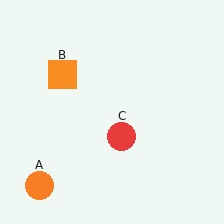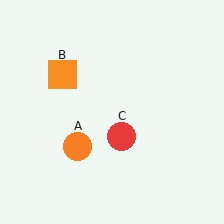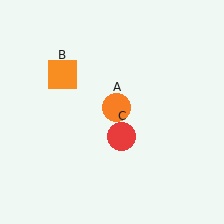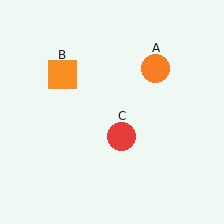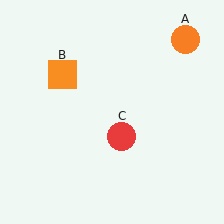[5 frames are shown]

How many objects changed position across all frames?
1 object changed position: orange circle (object A).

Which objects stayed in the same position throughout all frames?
Orange square (object B) and red circle (object C) remained stationary.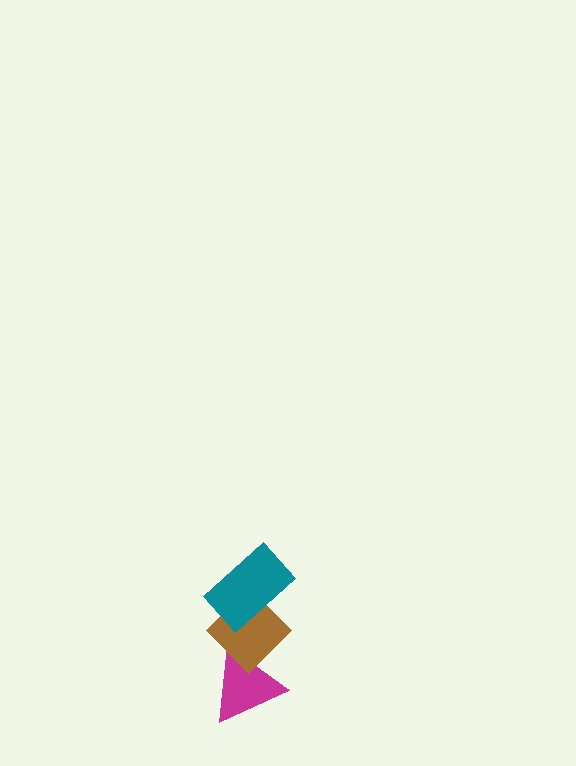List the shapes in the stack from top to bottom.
From top to bottom: the teal rectangle, the brown diamond, the magenta triangle.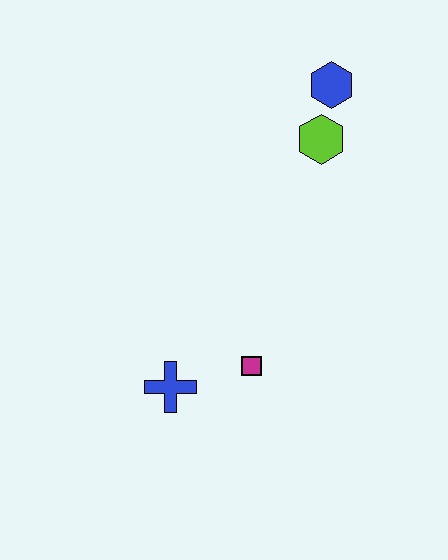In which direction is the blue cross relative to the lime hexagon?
The blue cross is below the lime hexagon.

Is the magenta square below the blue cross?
No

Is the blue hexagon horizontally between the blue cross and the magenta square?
No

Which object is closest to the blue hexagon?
The lime hexagon is closest to the blue hexagon.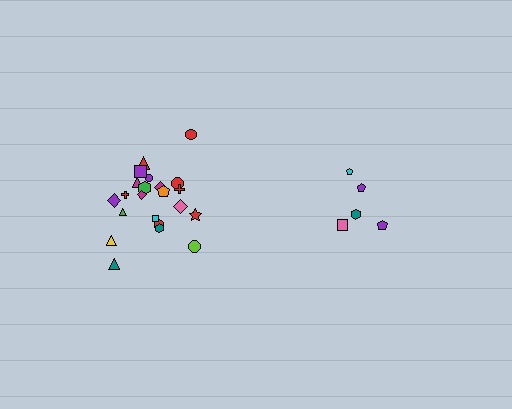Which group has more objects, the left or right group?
The left group.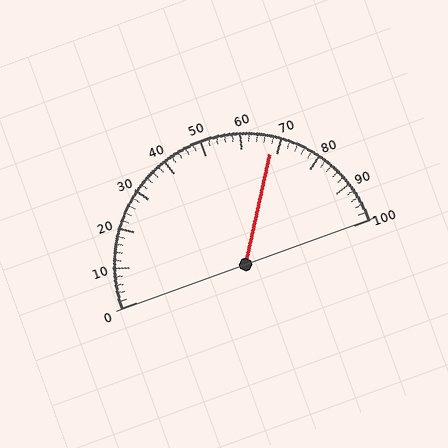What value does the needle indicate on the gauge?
The needle indicates approximately 68.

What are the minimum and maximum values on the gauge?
The gauge ranges from 0 to 100.